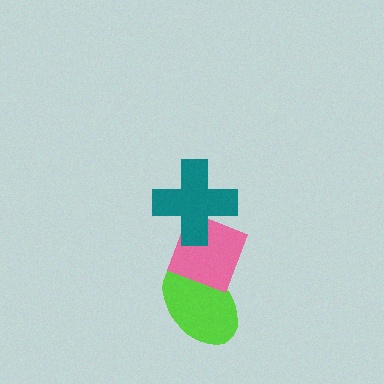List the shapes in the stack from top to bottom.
From top to bottom: the teal cross, the pink diamond, the lime ellipse.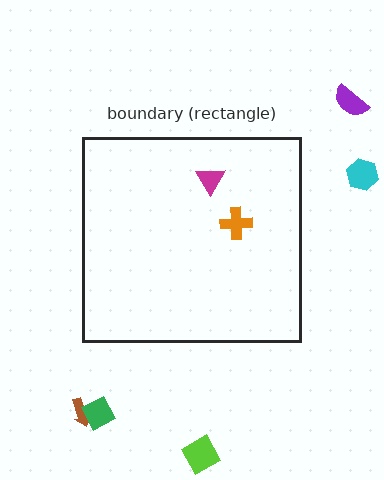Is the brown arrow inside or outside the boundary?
Outside.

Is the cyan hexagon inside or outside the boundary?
Outside.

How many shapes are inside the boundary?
2 inside, 5 outside.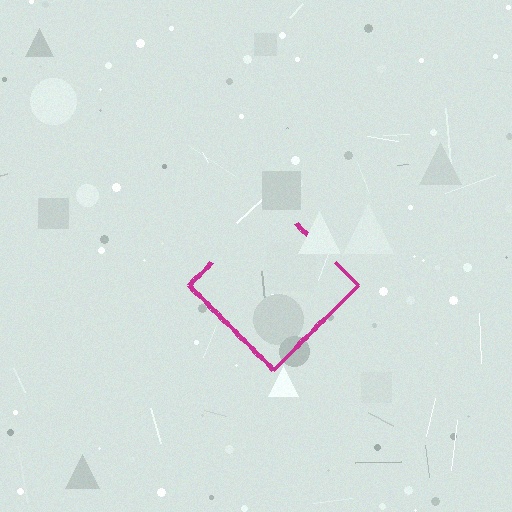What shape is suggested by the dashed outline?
The dashed outline suggests a diamond.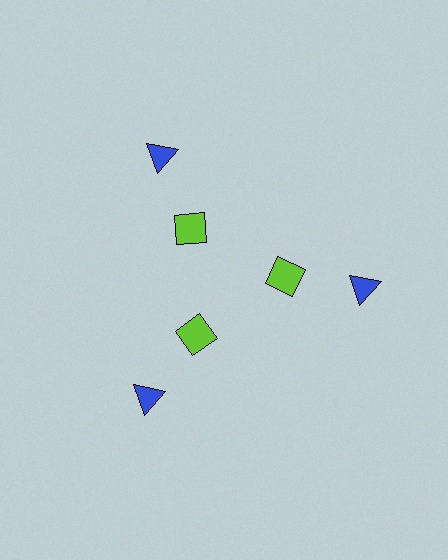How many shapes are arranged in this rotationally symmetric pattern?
There are 6 shapes, arranged in 3 groups of 2.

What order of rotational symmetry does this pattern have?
This pattern has 3-fold rotational symmetry.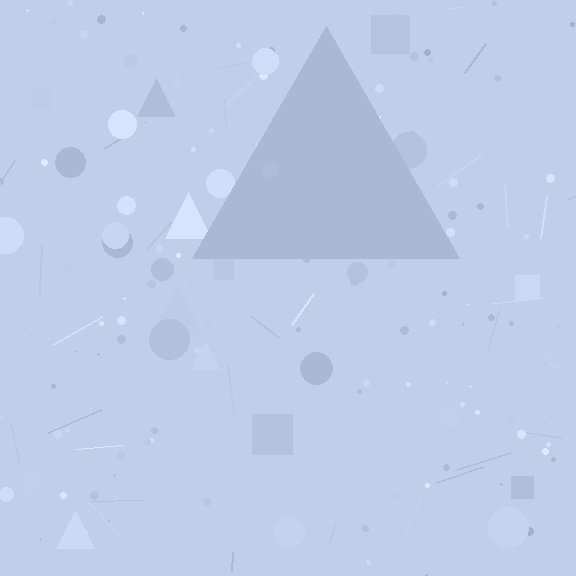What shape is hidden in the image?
A triangle is hidden in the image.